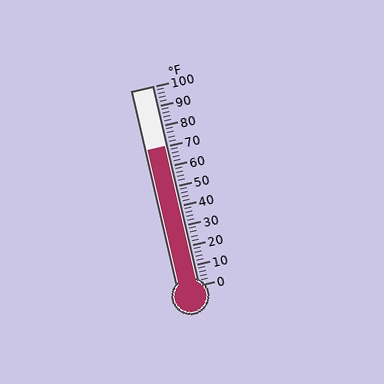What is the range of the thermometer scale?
The thermometer scale ranges from 0°F to 100°F.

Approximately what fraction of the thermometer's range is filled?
The thermometer is filled to approximately 70% of its range.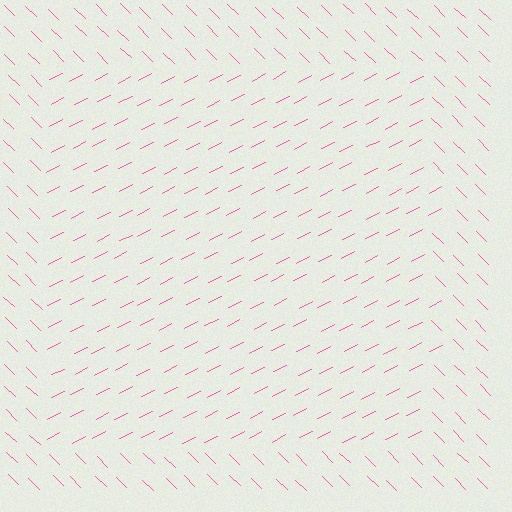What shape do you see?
I see a rectangle.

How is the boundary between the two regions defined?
The boundary is defined purely by a change in line orientation (approximately 71 degrees difference). All lines are the same color and thickness.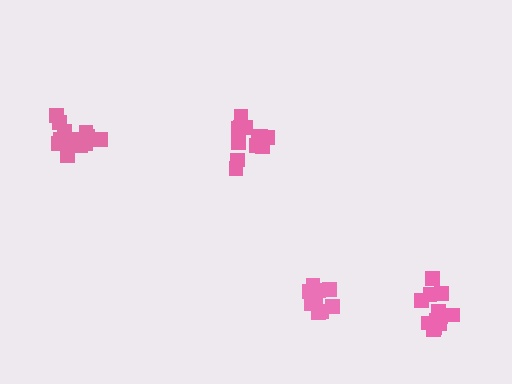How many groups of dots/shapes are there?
There are 4 groups.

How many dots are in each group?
Group 1: 12 dots, Group 2: 14 dots, Group 3: 9 dots, Group 4: 12 dots (47 total).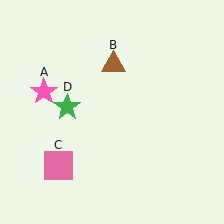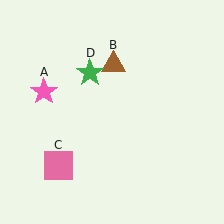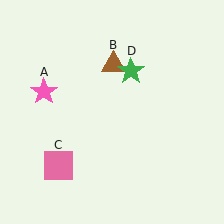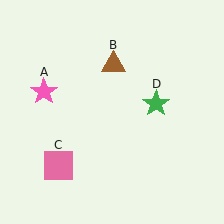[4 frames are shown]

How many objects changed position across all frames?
1 object changed position: green star (object D).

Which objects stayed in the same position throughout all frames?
Pink star (object A) and brown triangle (object B) and pink square (object C) remained stationary.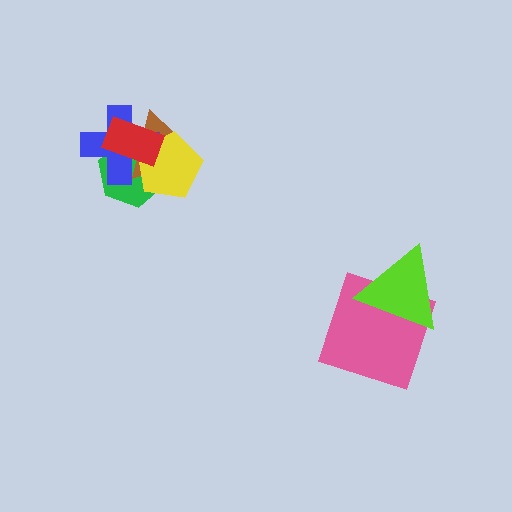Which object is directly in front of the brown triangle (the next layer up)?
The blue cross is directly in front of the brown triangle.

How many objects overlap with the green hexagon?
4 objects overlap with the green hexagon.